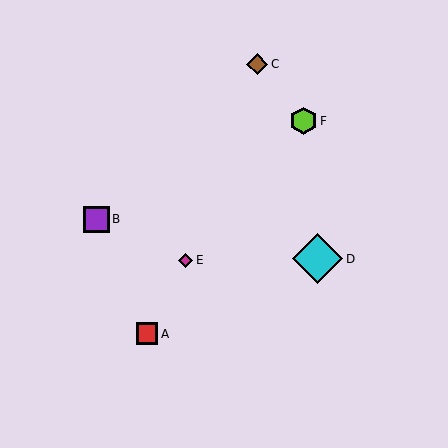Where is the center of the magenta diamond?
The center of the magenta diamond is at (186, 260).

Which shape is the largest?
The cyan diamond (labeled D) is the largest.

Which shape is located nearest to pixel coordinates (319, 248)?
The cyan diamond (labeled D) at (318, 259) is nearest to that location.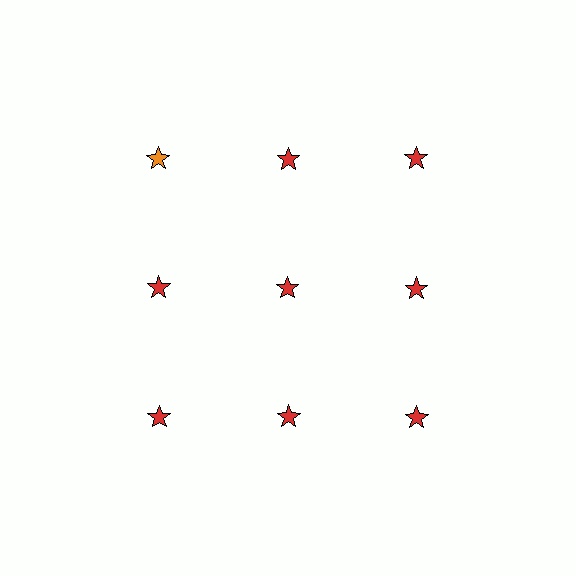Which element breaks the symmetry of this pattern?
The orange star in the top row, leftmost column breaks the symmetry. All other shapes are red stars.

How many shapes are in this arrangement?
There are 9 shapes arranged in a grid pattern.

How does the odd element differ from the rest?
It has a different color: orange instead of red.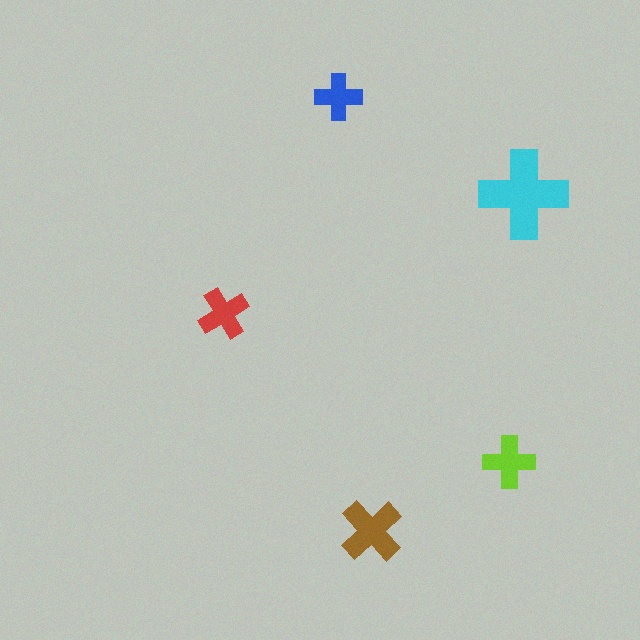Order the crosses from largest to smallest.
the cyan one, the brown one, the lime one, the red one, the blue one.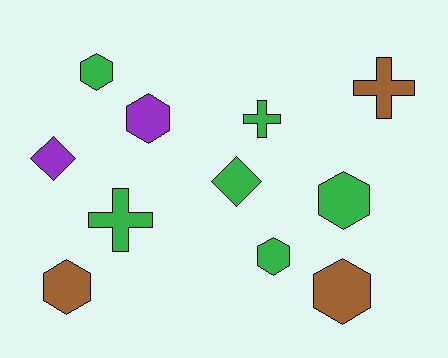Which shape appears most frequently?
Hexagon, with 6 objects.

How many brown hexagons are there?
There are 2 brown hexagons.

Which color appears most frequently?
Green, with 6 objects.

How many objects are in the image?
There are 11 objects.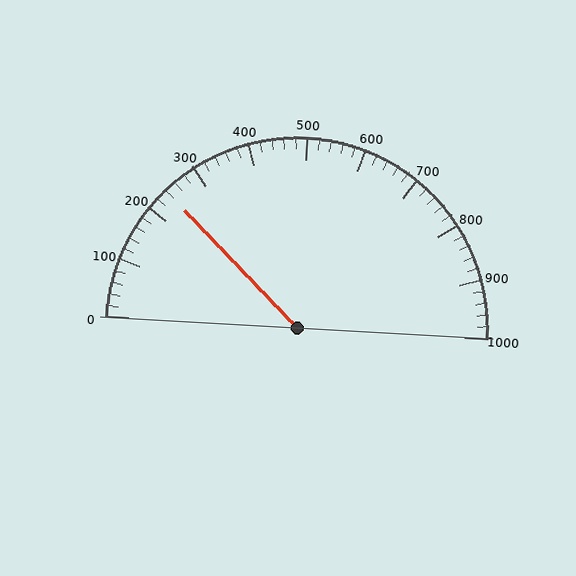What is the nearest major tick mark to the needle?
The nearest major tick mark is 200.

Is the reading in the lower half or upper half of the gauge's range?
The reading is in the lower half of the range (0 to 1000).